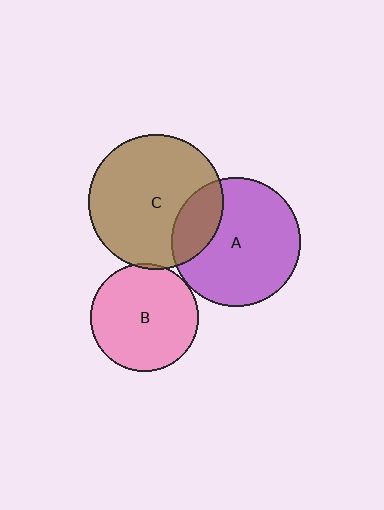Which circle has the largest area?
Circle C (brown).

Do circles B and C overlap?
Yes.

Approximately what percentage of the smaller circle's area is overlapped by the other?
Approximately 5%.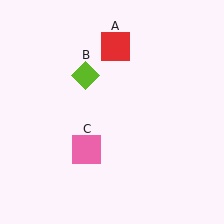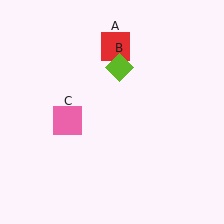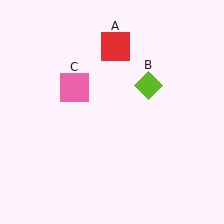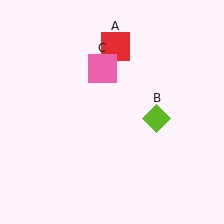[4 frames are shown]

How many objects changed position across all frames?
2 objects changed position: lime diamond (object B), pink square (object C).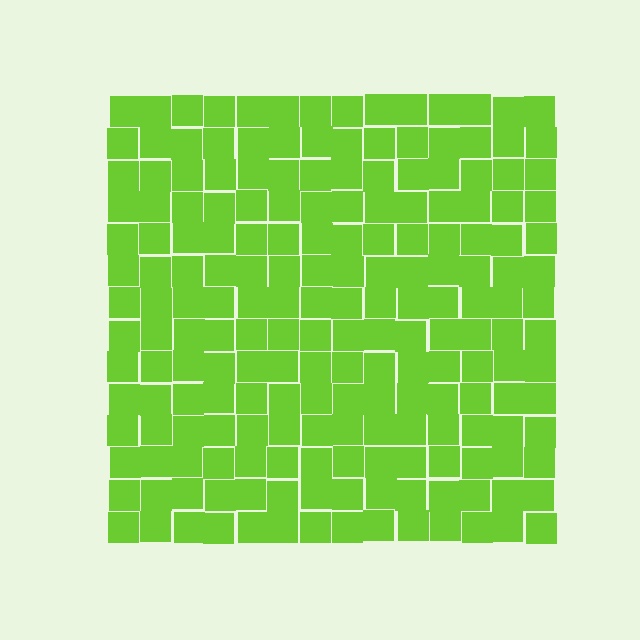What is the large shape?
The large shape is a square.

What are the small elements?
The small elements are squares.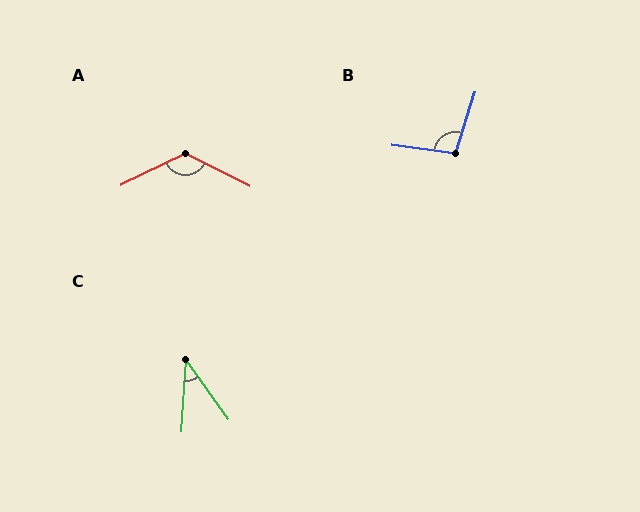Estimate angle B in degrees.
Approximately 100 degrees.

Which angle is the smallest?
C, at approximately 39 degrees.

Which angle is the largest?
A, at approximately 127 degrees.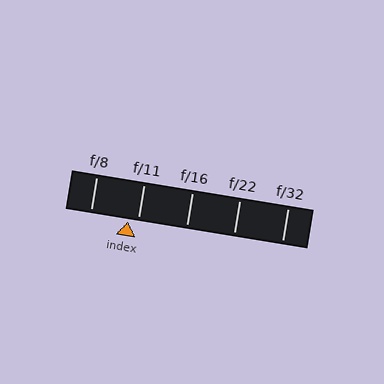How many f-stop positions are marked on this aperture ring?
There are 5 f-stop positions marked.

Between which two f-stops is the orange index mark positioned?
The index mark is between f/8 and f/11.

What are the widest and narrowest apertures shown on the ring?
The widest aperture shown is f/8 and the narrowest is f/32.